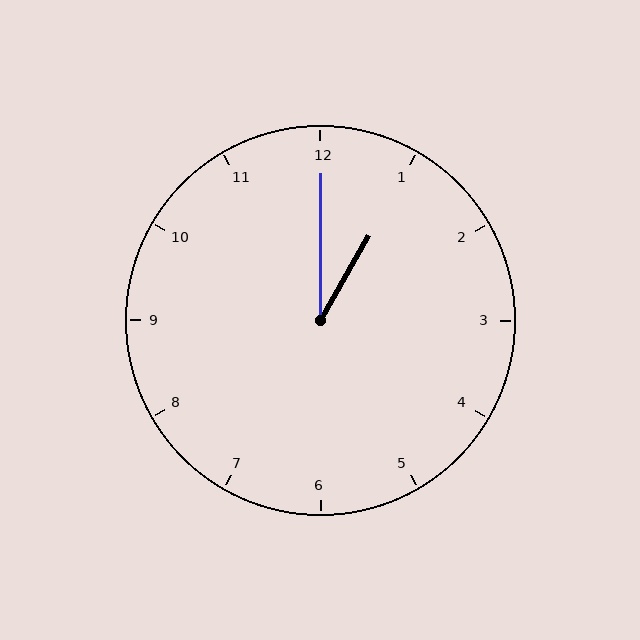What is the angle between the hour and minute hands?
Approximately 30 degrees.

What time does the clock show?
1:00.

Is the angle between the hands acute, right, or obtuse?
It is acute.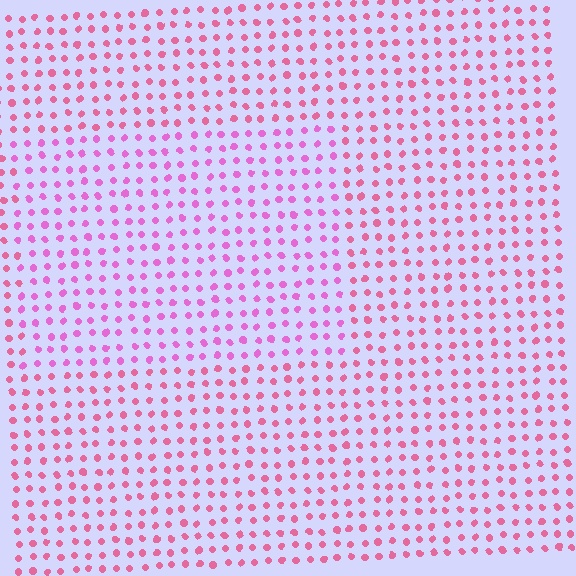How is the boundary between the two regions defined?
The boundary is defined purely by a slight shift in hue (about 27 degrees). Spacing, size, and orientation are identical on both sides.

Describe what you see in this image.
The image is filled with small pink elements in a uniform arrangement. A rectangle-shaped region is visible where the elements are tinted to a slightly different hue, forming a subtle color boundary.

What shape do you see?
I see a rectangle.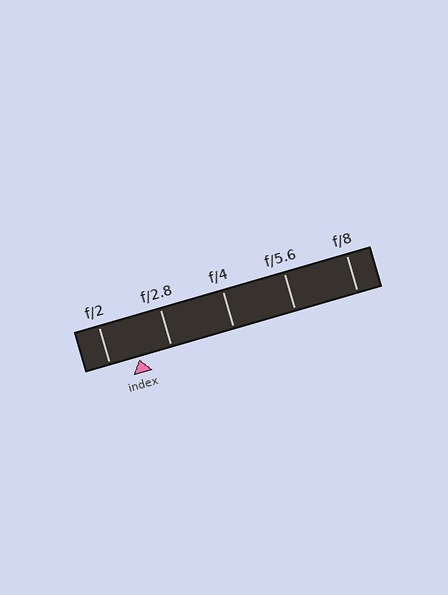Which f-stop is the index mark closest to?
The index mark is closest to f/2.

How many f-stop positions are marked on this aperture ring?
There are 5 f-stop positions marked.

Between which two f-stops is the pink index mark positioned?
The index mark is between f/2 and f/2.8.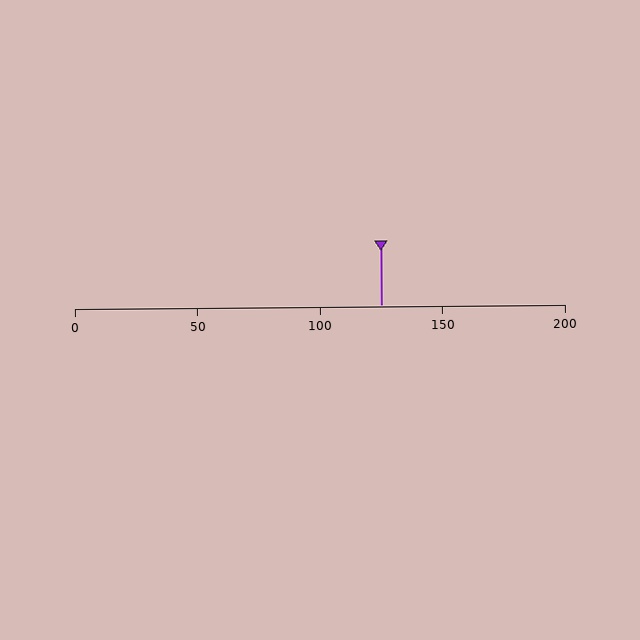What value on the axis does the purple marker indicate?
The marker indicates approximately 125.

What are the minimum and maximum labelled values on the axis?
The axis runs from 0 to 200.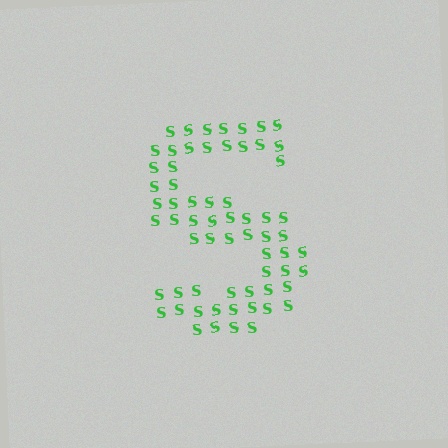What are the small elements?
The small elements are letter S's.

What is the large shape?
The large shape is the letter S.